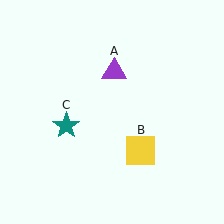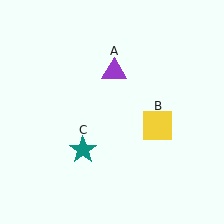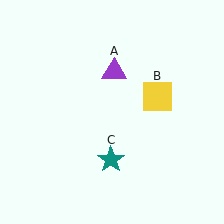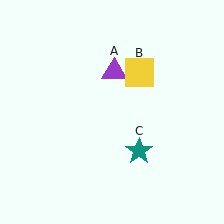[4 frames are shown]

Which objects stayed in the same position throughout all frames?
Purple triangle (object A) remained stationary.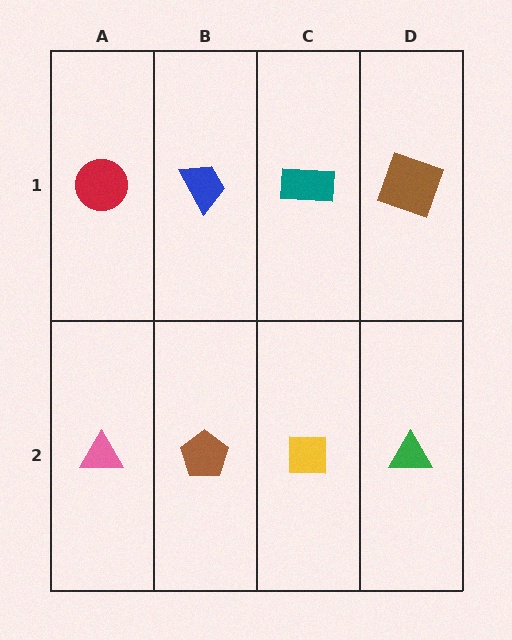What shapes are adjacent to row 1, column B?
A brown pentagon (row 2, column B), a red circle (row 1, column A), a teal rectangle (row 1, column C).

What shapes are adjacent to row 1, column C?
A yellow square (row 2, column C), a blue trapezoid (row 1, column B), a brown square (row 1, column D).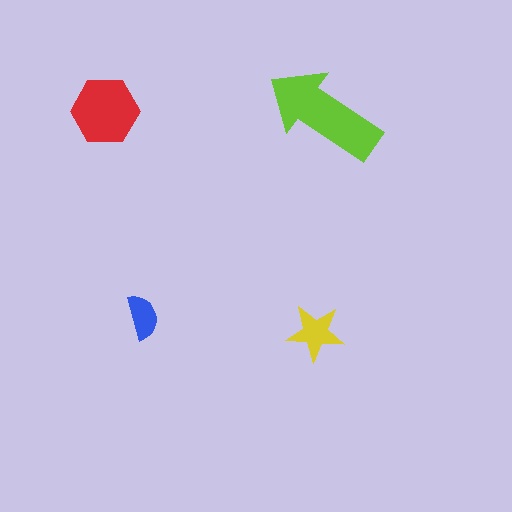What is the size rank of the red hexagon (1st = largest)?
2nd.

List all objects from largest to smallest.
The lime arrow, the red hexagon, the yellow star, the blue semicircle.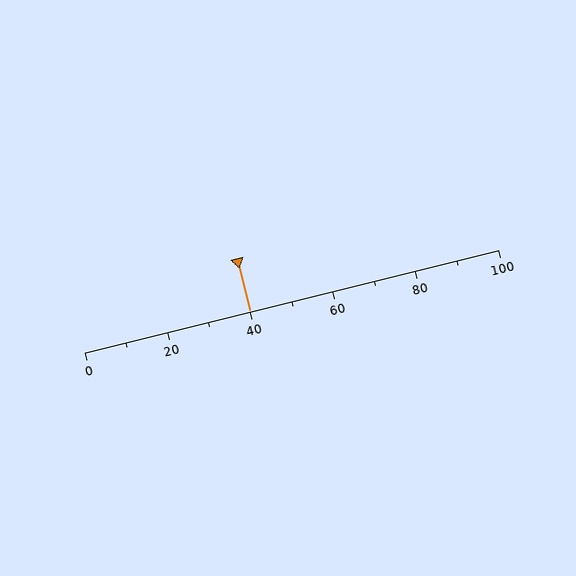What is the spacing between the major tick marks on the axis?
The major ticks are spaced 20 apart.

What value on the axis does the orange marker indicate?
The marker indicates approximately 40.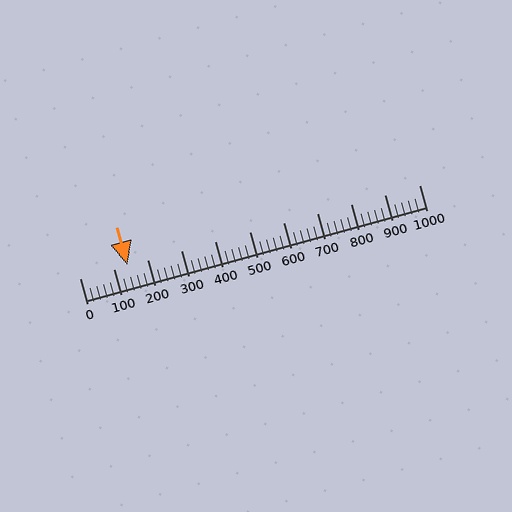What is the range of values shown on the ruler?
The ruler shows values from 0 to 1000.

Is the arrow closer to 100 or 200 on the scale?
The arrow is closer to 100.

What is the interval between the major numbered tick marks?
The major tick marks are spaced 100 units apart.